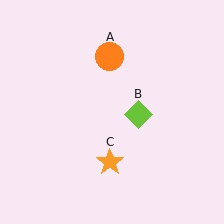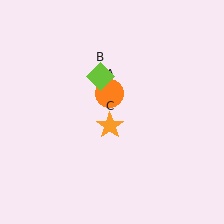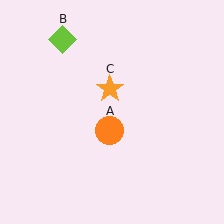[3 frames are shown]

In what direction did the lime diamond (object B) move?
The lime diamond (object B) moved up and to the left.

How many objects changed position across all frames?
3 objects changed position: orange circle (object A), lime diamond (object B), orange star (object C).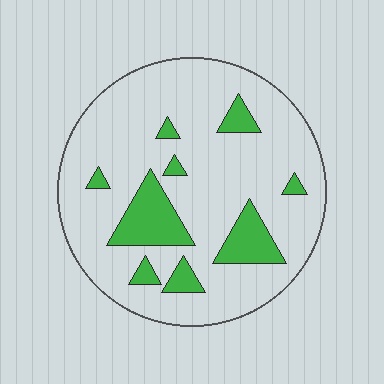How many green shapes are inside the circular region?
9.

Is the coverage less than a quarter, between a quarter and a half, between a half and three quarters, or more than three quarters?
Less than a quarter.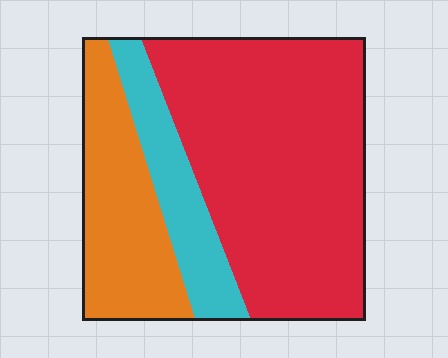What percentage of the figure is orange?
Orange takes up between a sixth and a third of the figure.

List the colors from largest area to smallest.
From largest to smallest: red, orange, cyan.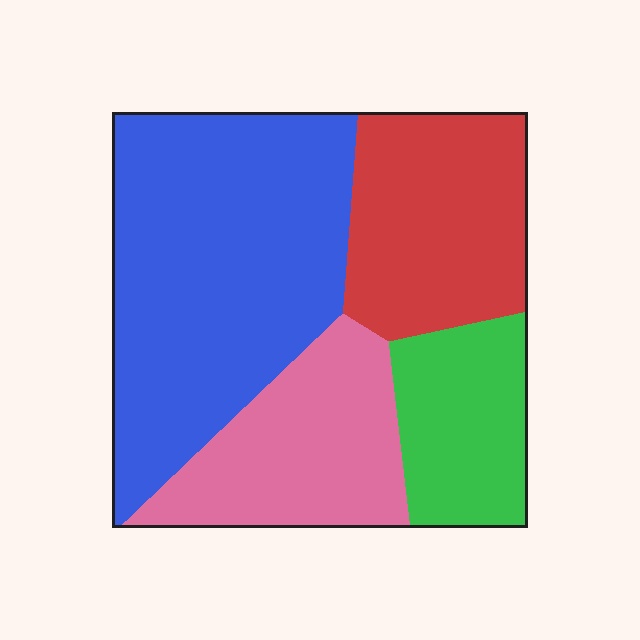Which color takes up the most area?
Blue, at roughly 40%.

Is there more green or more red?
Red.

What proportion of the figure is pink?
Pink takes up about one fifth (1/5) of the figure.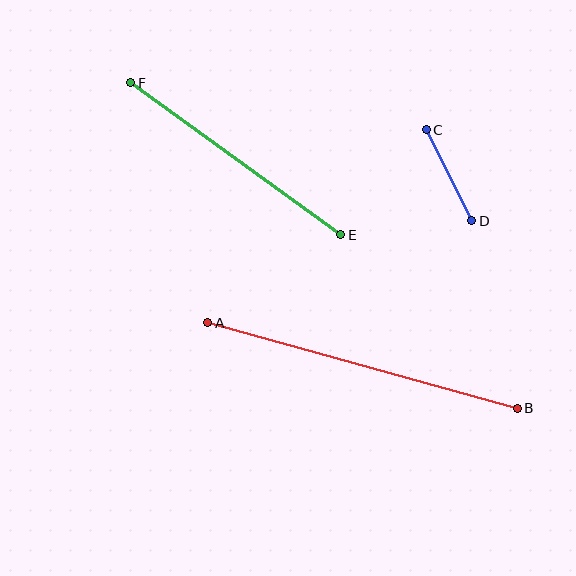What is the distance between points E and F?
The distance is approximately 259 pixels.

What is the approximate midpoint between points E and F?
The midpoint is at approximately (236, 159) pixels.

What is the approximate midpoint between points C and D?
The midpoint is at approximately (449, 175) pixels.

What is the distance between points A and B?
The distance is approximately 321 pixels.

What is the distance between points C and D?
The distance is approximately 102 pixels.